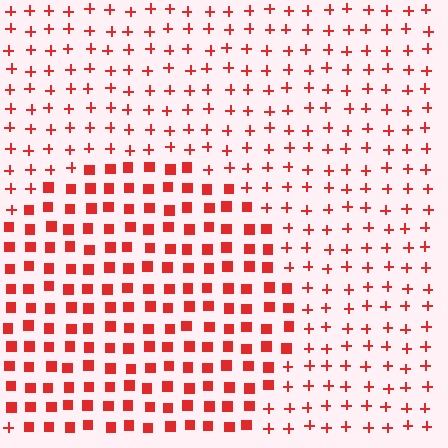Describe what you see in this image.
The image is filled with small red elements arranged in a uniform grid. A circle-shaped region contains squares, while the surrounding area contains plus signs. The boundary is defined purely by the change in element shape.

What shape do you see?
I see a circle.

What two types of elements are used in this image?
The image uses squares inside the circle region and plus signs outside it.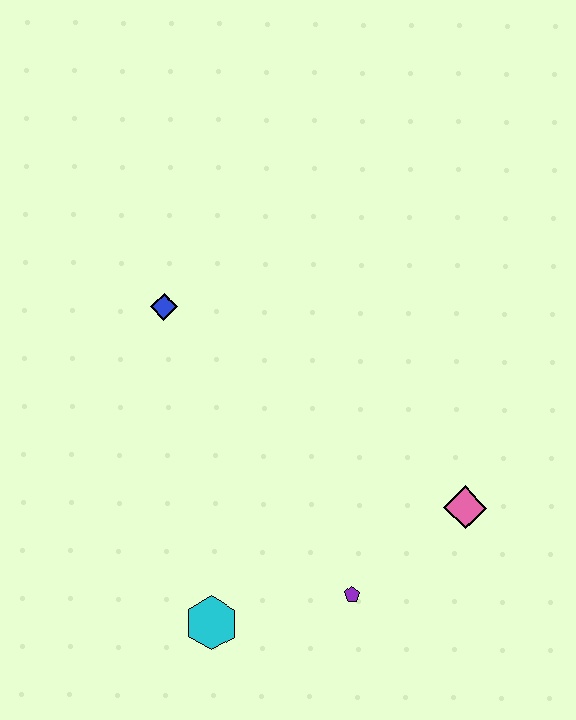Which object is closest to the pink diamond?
The purple pentagon is closest to the pink diamond.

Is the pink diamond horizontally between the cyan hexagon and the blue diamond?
No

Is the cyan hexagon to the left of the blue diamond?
No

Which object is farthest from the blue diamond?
The pink diamond is farthest from the blue diamond.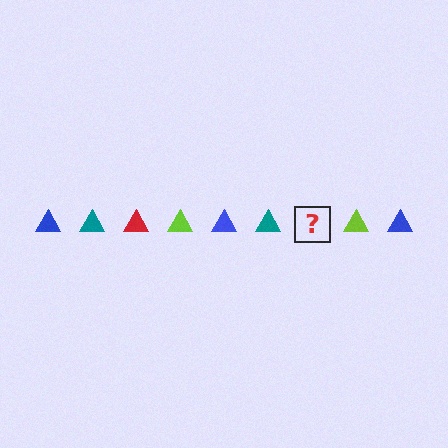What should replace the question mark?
The question mark should be replaced with a red triangle.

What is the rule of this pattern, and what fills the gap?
The rule is that the pattern cycles through blue, teal, red, lime triangles. The gap should be filled with a red triangle.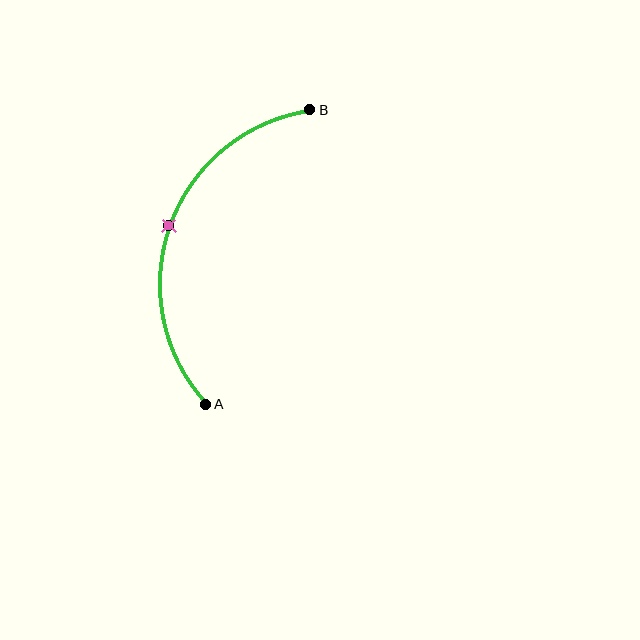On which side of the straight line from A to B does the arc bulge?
The arc bulges to the left of the straight line connecting A and B.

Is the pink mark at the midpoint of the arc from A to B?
Yes. The pink mark lies on the arc at equal arc-length from both A and B — it is the arc midpoint.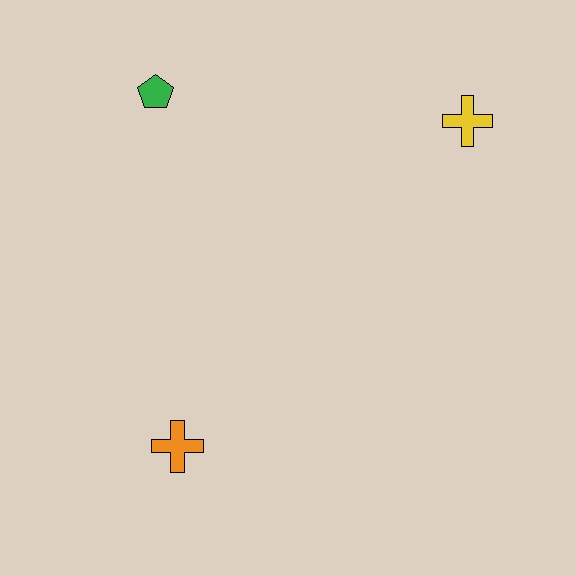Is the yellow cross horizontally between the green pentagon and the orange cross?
No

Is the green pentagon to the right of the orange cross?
No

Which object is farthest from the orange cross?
The yellow cross is farthest from the orange cross.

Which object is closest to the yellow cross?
The green pentagon is closest to the yellow cross.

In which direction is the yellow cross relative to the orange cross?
The yellow cross is above the orange cross.